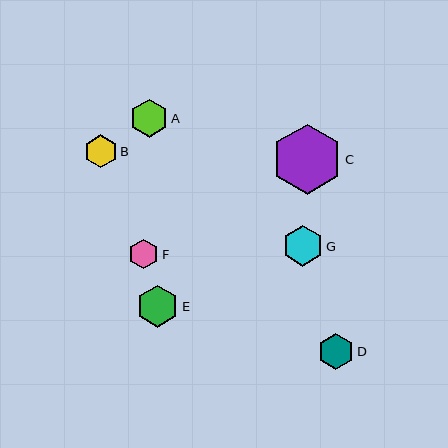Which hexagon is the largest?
Hexagon C is the largest with a size of approximately 70 pixels.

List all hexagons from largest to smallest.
From largest to smallest: C, E, G, A, D, B, F.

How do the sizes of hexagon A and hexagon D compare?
Hexagon A and hexagon D are approximately the same size.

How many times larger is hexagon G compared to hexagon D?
Hexagon G is approximately 1.1 times the size of hexagon D.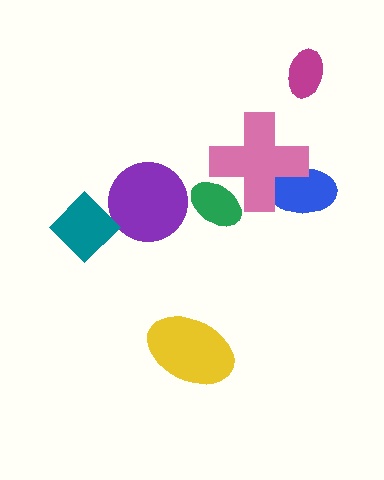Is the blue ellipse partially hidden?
Yes, it is partially covered by another shape.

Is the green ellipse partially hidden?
Yes, it is partially covered by another shape.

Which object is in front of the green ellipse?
The pink cross is in front of the green ellipse.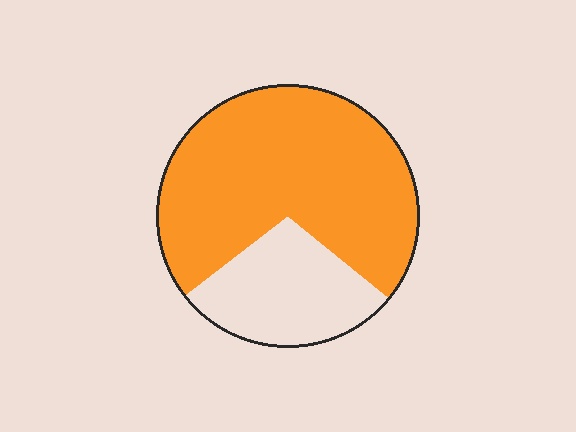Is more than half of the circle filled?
Yes.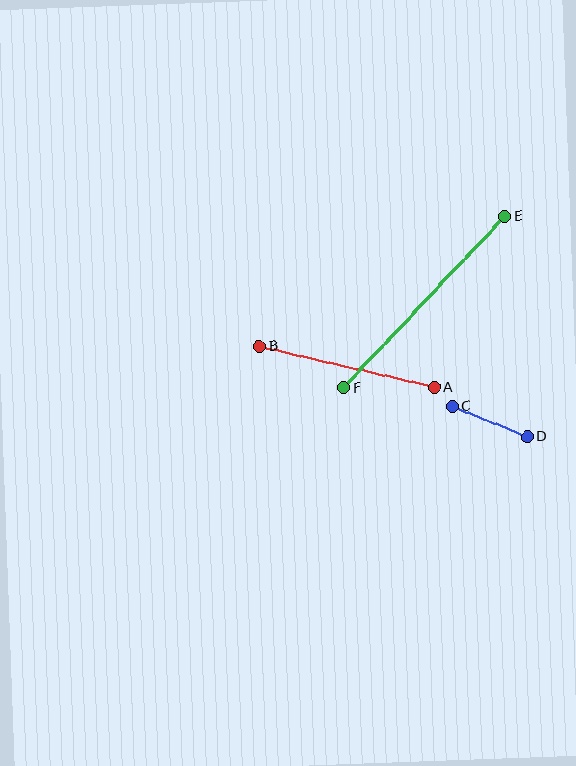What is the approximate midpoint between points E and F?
The midpoint is at approximately (424, 302) pixels.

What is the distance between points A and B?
The distance is approximately 180 pixels.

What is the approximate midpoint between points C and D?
The midpoint is at approximately (490, 422) pixels.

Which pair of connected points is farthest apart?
Points E and F are farthest apart.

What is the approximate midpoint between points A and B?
The midpoint is at approximately (347, 367) pixels.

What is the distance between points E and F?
The distance is approximately 235 pixels.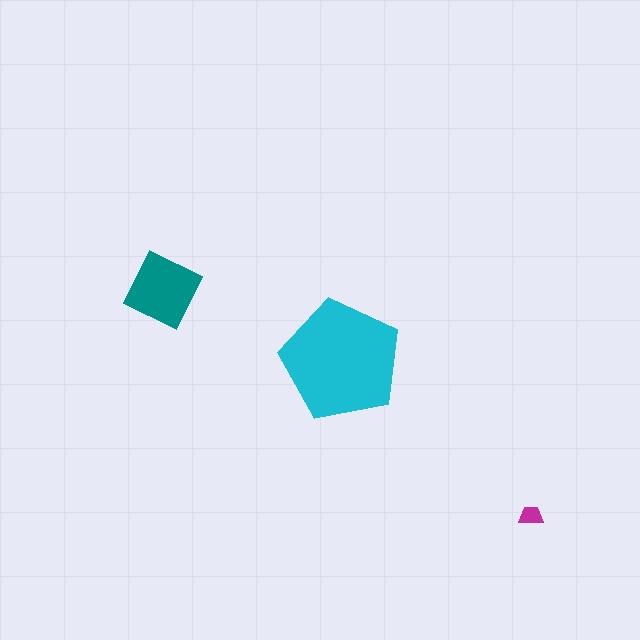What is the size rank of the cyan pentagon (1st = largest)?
1st.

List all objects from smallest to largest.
The magenta trapezoid, the teal square, the cyan pentagon.